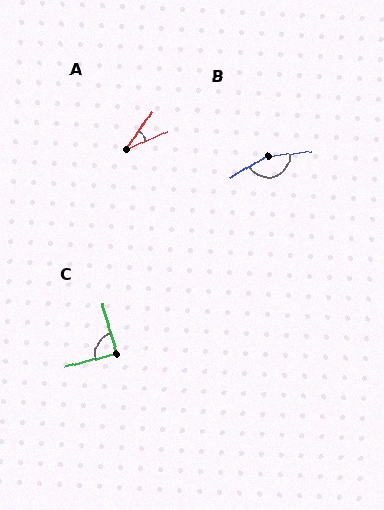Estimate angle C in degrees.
Approximately 88 degrees.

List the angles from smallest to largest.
A (32°), C (88°), B (156°).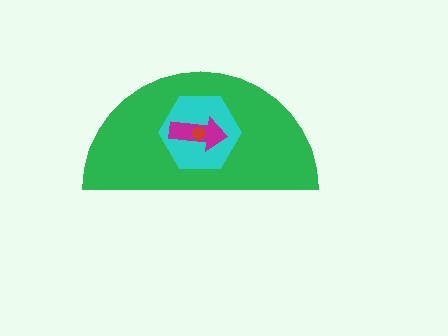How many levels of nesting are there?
4.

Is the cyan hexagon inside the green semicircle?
Yes.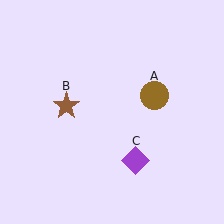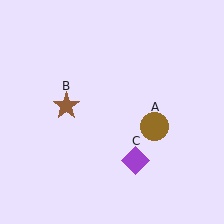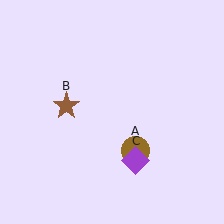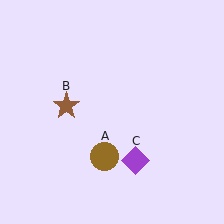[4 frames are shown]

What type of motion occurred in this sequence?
The brown circle (object A) rotated clockwise around the center of the scene.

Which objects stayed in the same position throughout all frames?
Brown star (object B) and purple diamond (object C) remained stationary.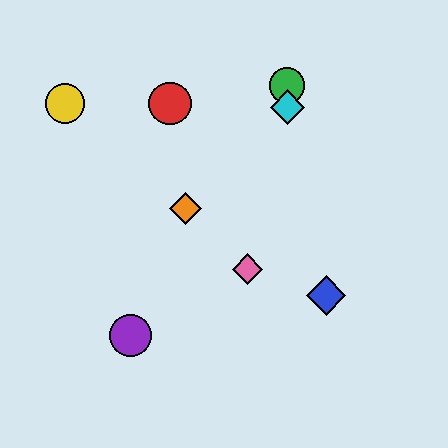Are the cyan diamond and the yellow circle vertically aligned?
No, the cyan diamond is at x≈287 and the yellow circle is at x≈65.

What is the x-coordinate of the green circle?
The green circle is at x≈287.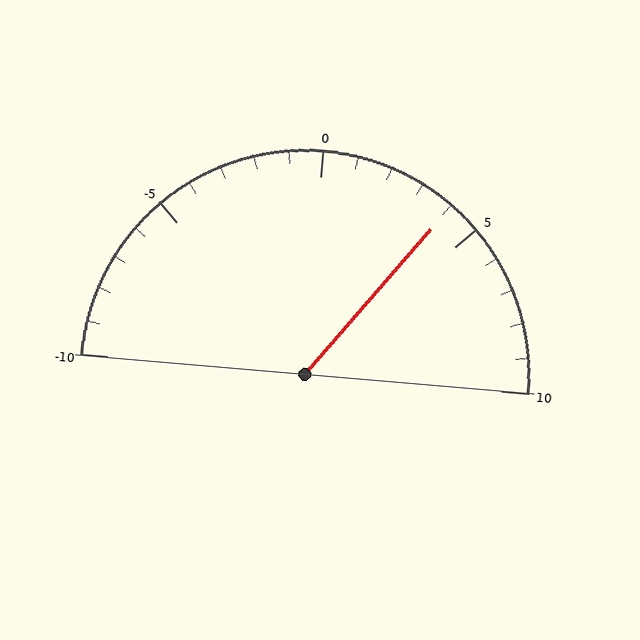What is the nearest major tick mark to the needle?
The nearest major tick mark is 5.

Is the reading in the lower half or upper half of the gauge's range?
The reading is in the upper half of the range (-10 to 10).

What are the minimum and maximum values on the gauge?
The gauge ranges from -10 to 10.